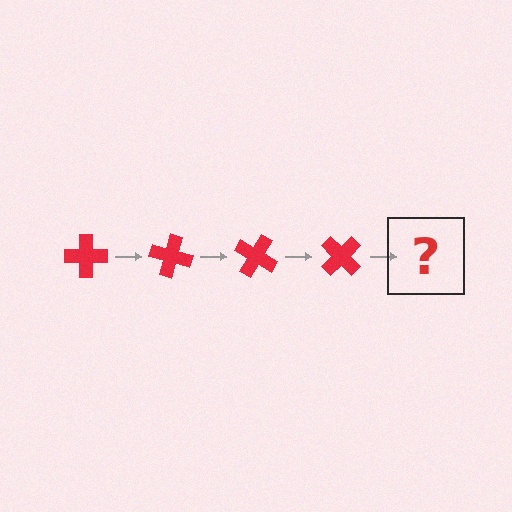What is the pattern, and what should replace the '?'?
The pattern is that the cross rotates 15 degrees each step. The '?' should be a red cross rotated 60 degrees.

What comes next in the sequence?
The next element should be a red cross rotated 60 degrees.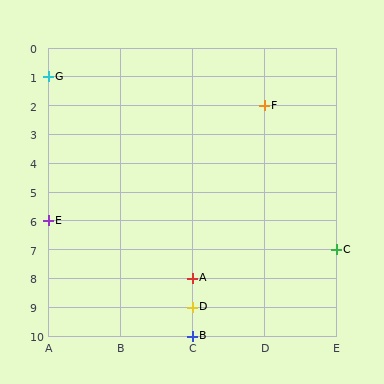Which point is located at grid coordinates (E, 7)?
Point C is at (E, 7).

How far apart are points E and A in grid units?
Points E and A are 2 columns and 2 rows apart (about 2.8 grid units diagonally).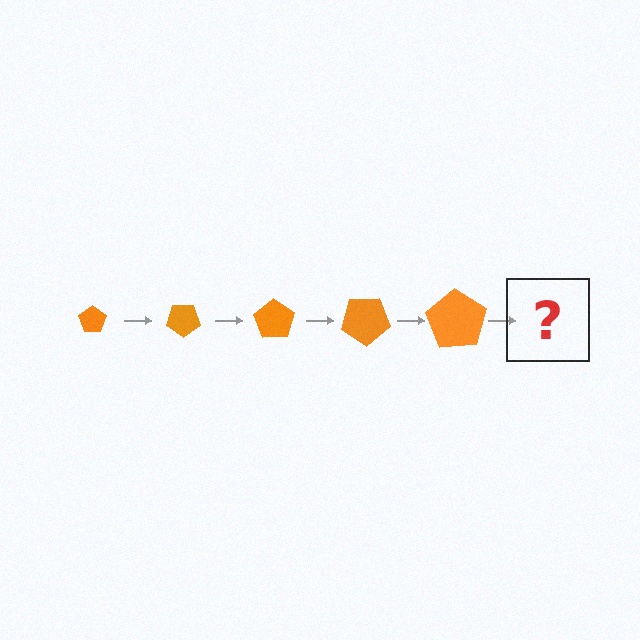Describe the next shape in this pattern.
It should be a pentagon, larger than the previous one and rotated 175 degrees from the start.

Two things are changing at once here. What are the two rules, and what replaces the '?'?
The two rules are that the pentagon grows larger each step and it rotates 35 degrees each step. The '?' should be a pentagon, larger than the previous one and rotated 175 degrees from the start.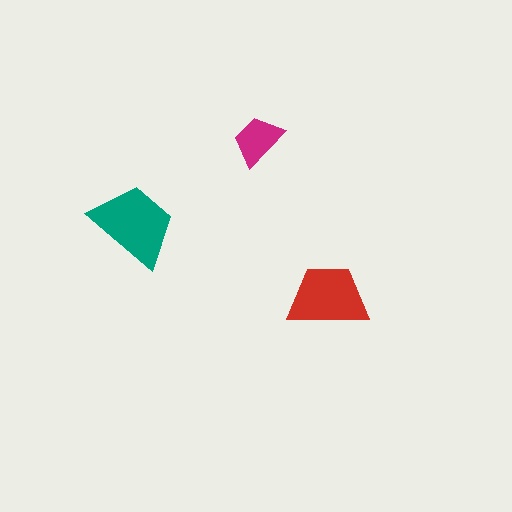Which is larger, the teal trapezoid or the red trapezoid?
The teal one.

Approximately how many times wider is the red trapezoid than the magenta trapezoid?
About 1.5 times wider.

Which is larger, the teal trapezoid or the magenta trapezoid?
The teal one.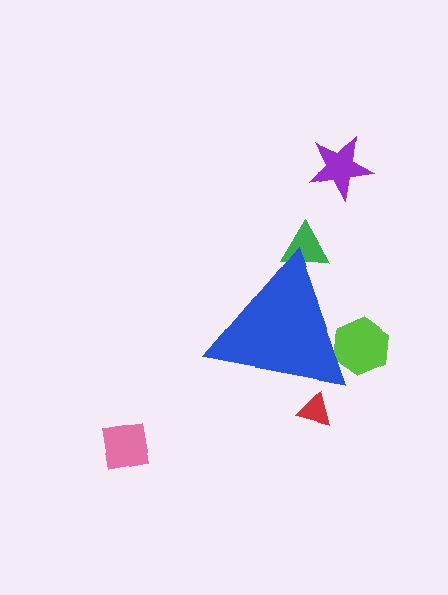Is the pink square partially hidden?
No, the pink square is fully visible.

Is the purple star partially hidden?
No, the purple star is fully visible.